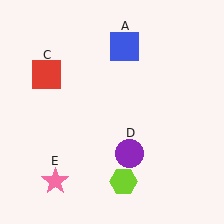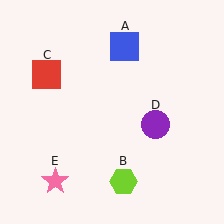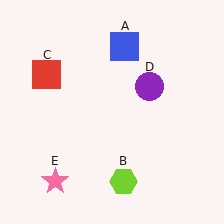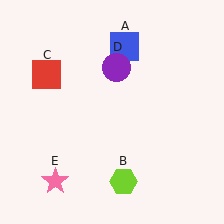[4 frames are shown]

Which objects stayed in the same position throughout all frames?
Blue square (object A) and lime hexagon (object B) and red square (object C) and pink star (object E) remained stationary.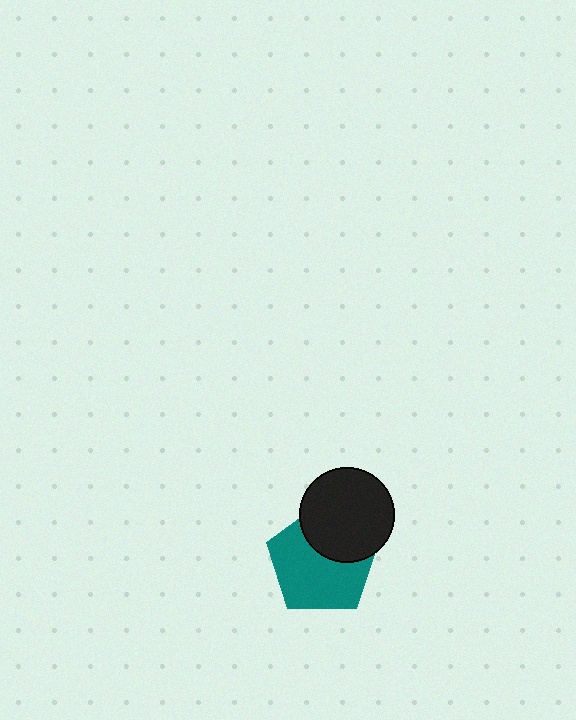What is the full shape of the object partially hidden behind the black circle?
The partially hidden object is a teal pentagon.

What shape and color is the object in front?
The object in front is a black circle.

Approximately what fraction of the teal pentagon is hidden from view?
Roughly 35% of the teal pentagon is hidden behind the black circle.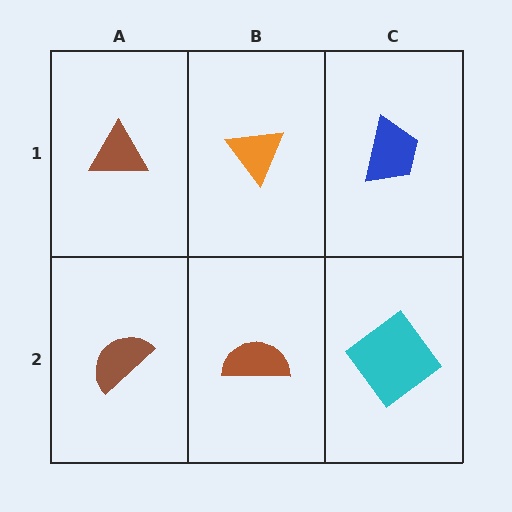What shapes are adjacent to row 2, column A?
A brown triangle (row 1, column A), a brown semicircle (row 2, column B).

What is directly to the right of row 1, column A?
An orange triangle.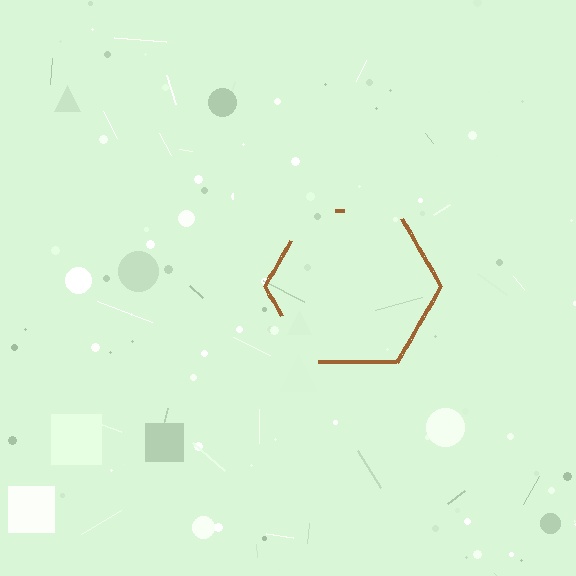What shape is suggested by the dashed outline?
The dashed outline suggests a hexagon.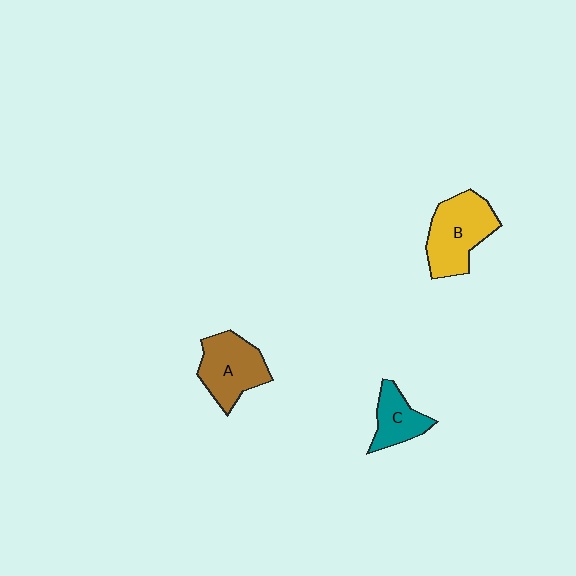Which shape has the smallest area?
Shape C (teal).